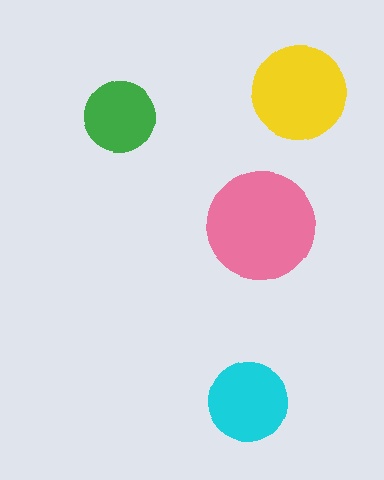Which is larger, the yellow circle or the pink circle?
The pink one.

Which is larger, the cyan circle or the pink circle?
The pink one.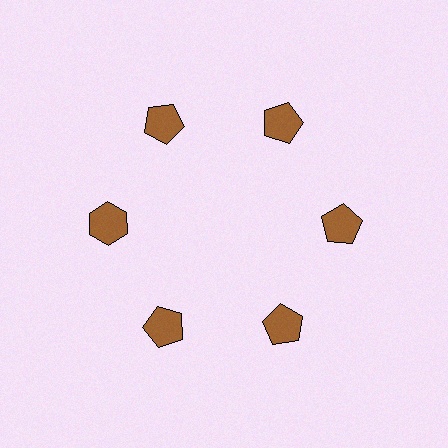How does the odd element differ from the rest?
It has a different shape: hexagon instead of pentagon.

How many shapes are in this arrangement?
There are 6 shapes arranged in a ring pattern.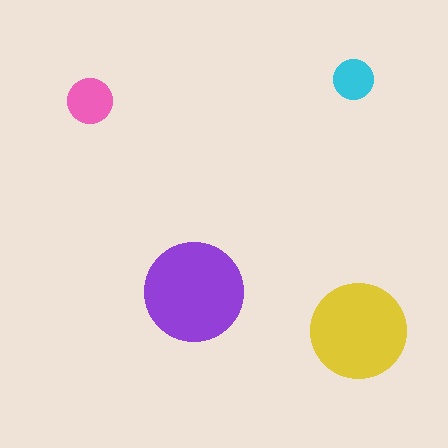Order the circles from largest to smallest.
the purple one, the yellow one, the pink one, the cyan one.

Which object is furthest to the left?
The pink circle is leftmost.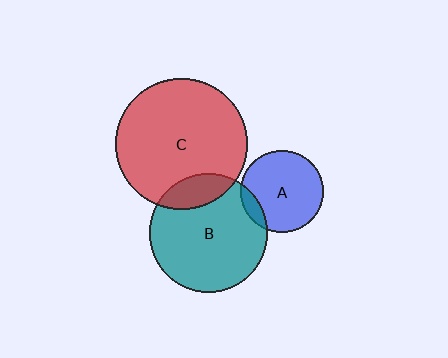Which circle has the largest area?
Circle C (red).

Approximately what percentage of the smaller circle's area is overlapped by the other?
Approximately 15%.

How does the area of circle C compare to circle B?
Approximately 1.2 times.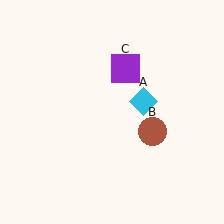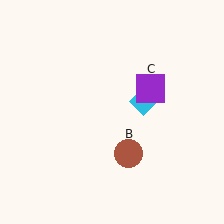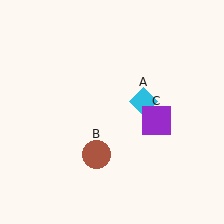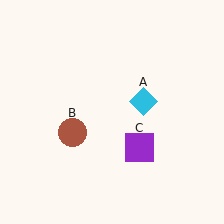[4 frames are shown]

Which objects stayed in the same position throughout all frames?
Cyan diamond (object A) remained stationary.